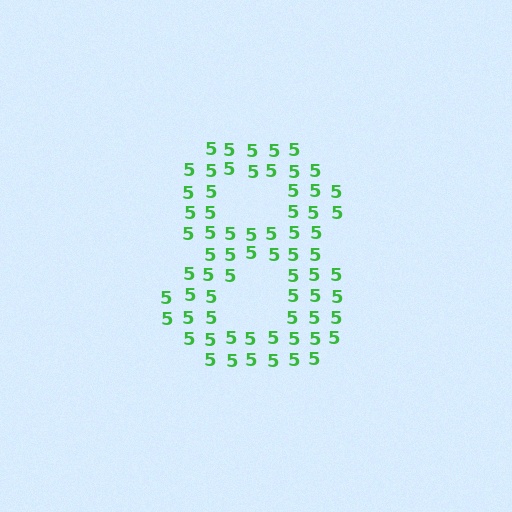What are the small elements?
The small elements are digit 5's.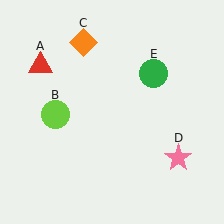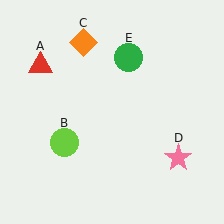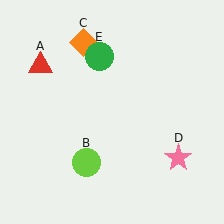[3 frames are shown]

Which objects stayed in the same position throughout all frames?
Red triangle (object A) and orange diamond (object C) and pink star (object D) remained stationary.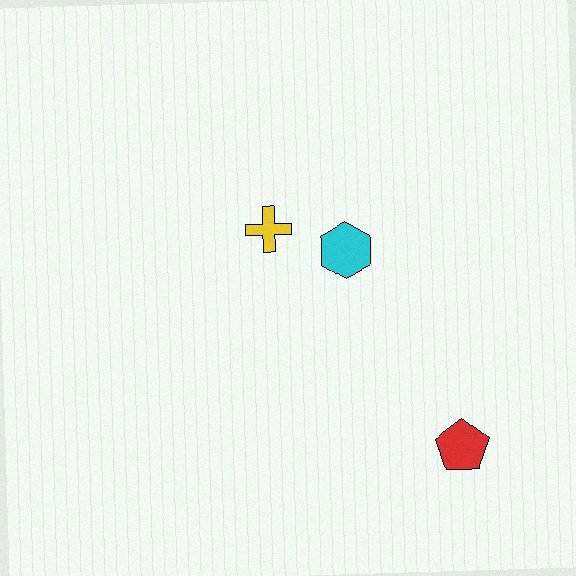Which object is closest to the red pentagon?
The cyan hexagon is closest to the red pentagon.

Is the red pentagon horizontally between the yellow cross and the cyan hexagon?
No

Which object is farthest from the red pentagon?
The yellow cross is farthest from the red pentagon.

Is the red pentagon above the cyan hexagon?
No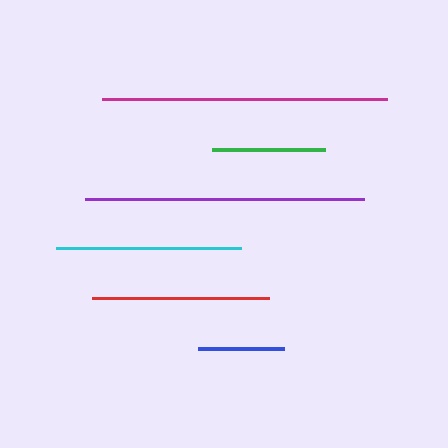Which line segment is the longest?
The magenta line is the longest at approximately 284 pixels.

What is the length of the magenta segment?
The magenta segment is approximately 284 pixels long.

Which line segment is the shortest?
The blue line is the shortest at approximately 86 pixels.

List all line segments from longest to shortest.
From longest to shortest: magenta, purple, cyan, red, green, blue.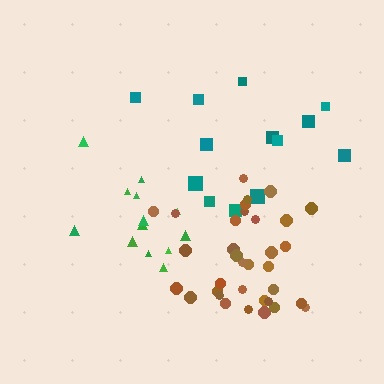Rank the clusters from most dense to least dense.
brown, teal, green.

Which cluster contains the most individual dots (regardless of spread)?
Brown (34).